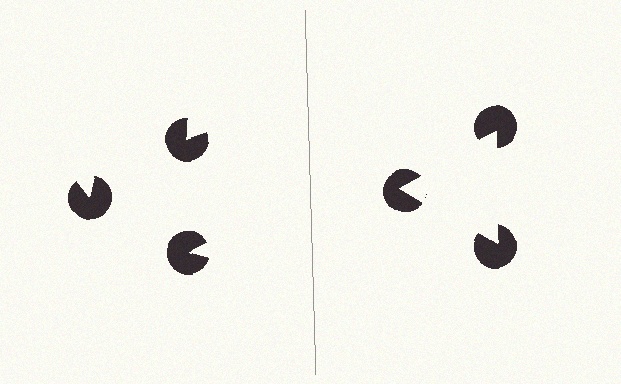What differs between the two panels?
The pac-man discs are positioned identically on both sides; only the wedge orientations differ. On the right they align to a triangle; on the left they are misaligned.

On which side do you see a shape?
An illusory triangle appears on the right side. On the left side the wedge cuts are rotated, so no coherent shape forms.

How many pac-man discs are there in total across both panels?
6 — 3 on each side.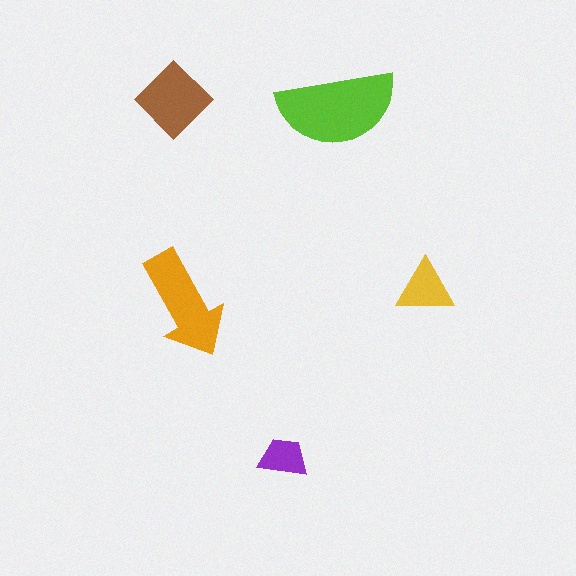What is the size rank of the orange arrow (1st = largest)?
2nd.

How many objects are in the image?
There are 5 objects in the image.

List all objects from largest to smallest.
The lime semicircle, the orange arrow, the brown diamond, the yellow triangle, the purple trapezoid.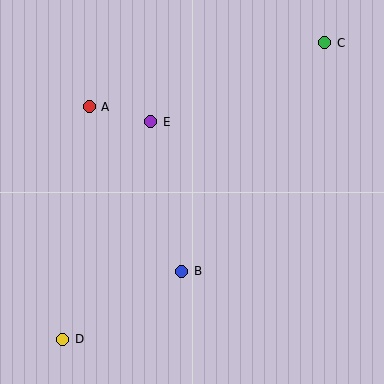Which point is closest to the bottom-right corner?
Point B is closest to the bottom-right corner.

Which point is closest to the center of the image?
Point B at (182, 271) is closest to the center.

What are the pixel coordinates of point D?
Point D is at (63, 339).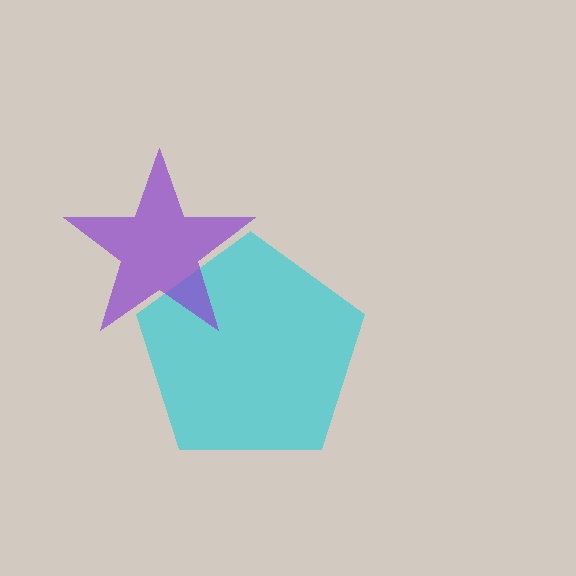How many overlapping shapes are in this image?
There are 2 overlapping shapes in the image.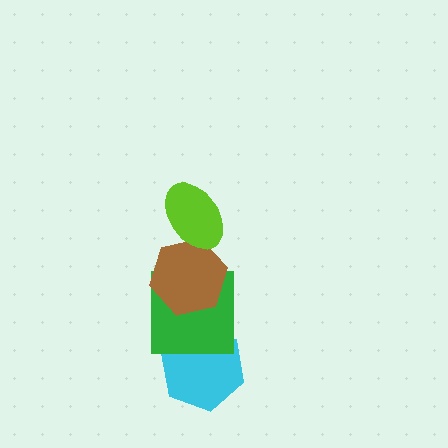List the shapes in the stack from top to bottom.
From top to bottom: the lime ellipse, the brown hexagon, the green square, the cyan hexagon.